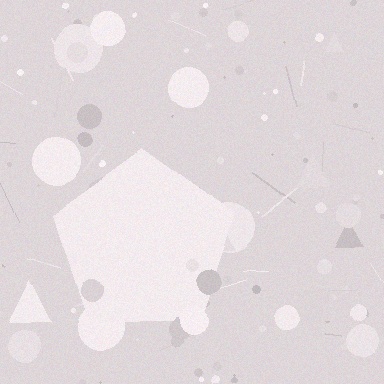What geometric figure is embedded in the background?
A pentagon is embedded in the background.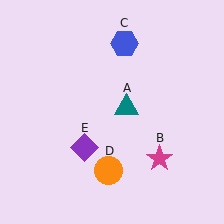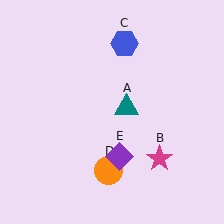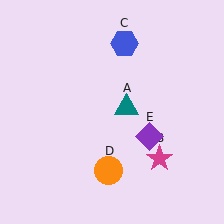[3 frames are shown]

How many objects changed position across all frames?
1 object changed position: purple diamond (object E).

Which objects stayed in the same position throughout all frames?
Teal triangle (object A) and magenta star (object B) and blue hexagon (object C) and orange circle (object D) remained stationary.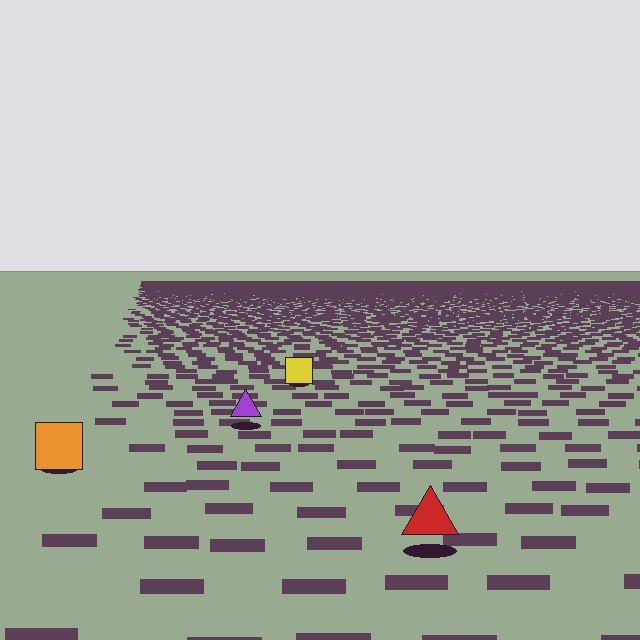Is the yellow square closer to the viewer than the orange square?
No. The orange square is closer — you can tell from the texture gradient: the ground texture is coarser near it.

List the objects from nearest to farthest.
From nearest to farthest: the red triangle, the orange square, the purple triangle, the yellow square.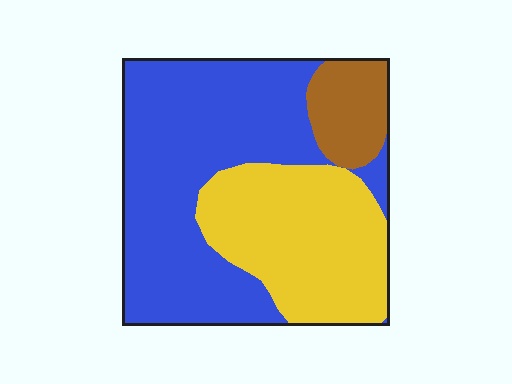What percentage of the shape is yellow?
Yellow covers about 35% of the shape.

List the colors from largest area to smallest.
From largest to smallest: blue, yellow, brown.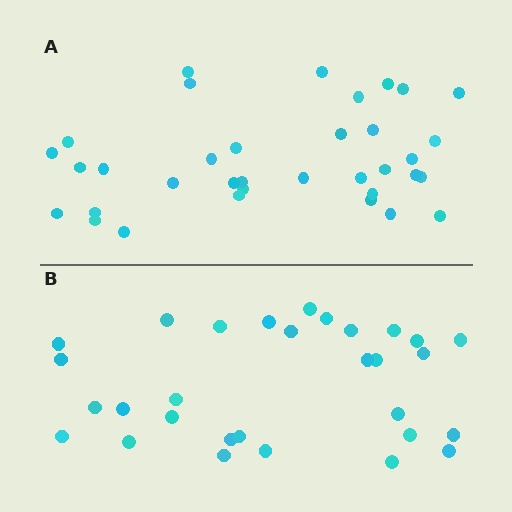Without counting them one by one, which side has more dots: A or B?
Region A (the top region) has more dots.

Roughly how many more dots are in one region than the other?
Region A has about 5 more dots than region B.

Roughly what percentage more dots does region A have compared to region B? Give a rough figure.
About 15% more.